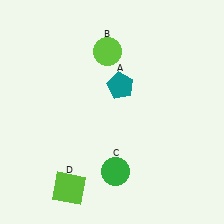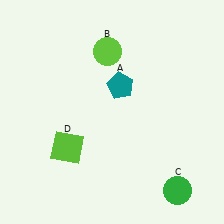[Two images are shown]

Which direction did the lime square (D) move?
The lime square (D) moved up.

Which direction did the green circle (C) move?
The green circle (C) moved right.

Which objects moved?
The objects that moved are: the green circle (C), the lime square (D).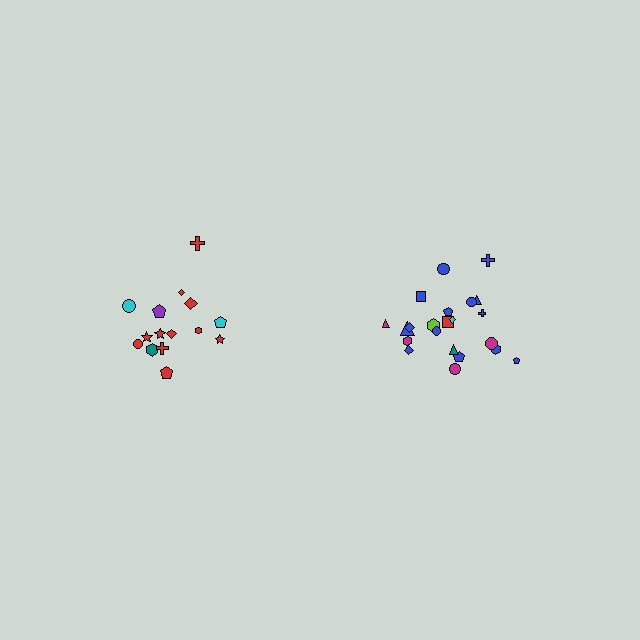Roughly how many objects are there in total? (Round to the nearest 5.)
Roughly 35 objects in total.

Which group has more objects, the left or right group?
The right group.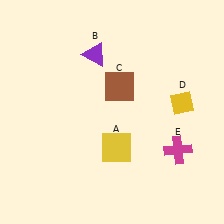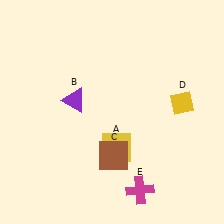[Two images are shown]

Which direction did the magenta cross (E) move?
The magenta cross (E) moved down.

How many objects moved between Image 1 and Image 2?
3 objects moved between the two images.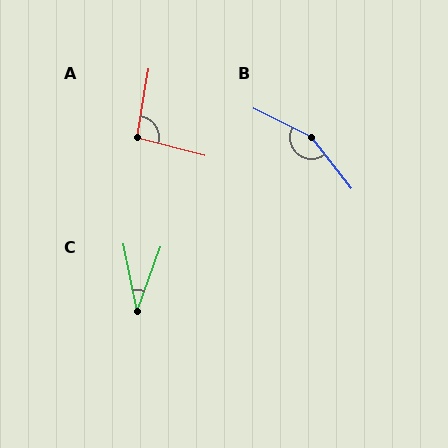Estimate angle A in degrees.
Approximately 95 degrees.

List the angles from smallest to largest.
C (32°), A (95°), B (155°).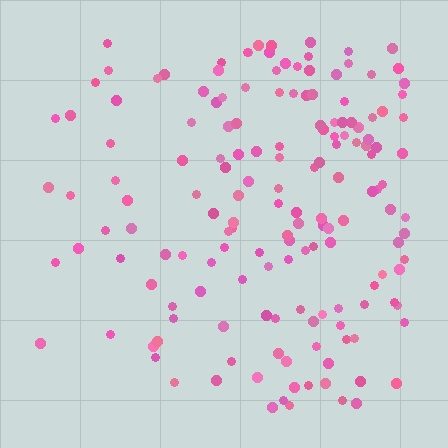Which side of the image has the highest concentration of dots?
The right.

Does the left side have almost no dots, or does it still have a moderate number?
Still a moderate number, just noticeably fewer than the right.